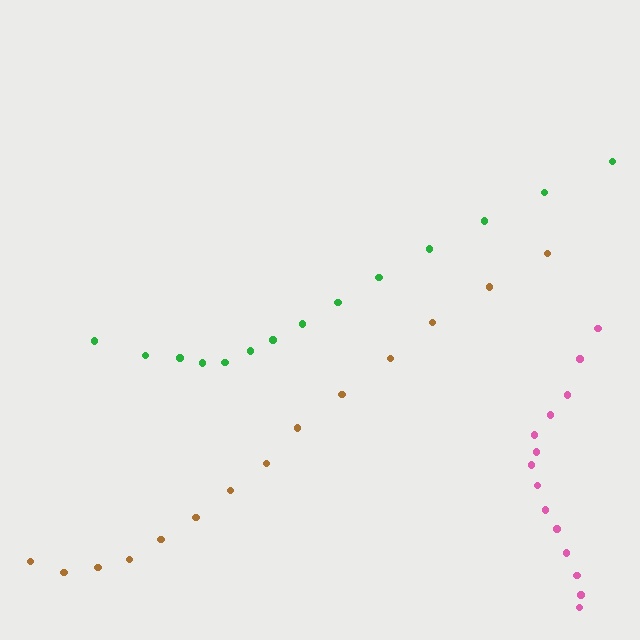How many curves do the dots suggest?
There are 3 distinct paths.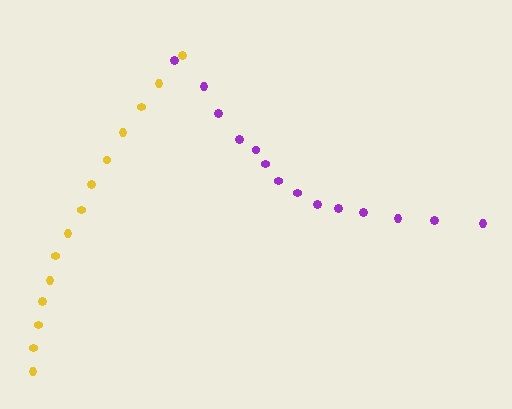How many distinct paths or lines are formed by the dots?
There are 2 distinct paths.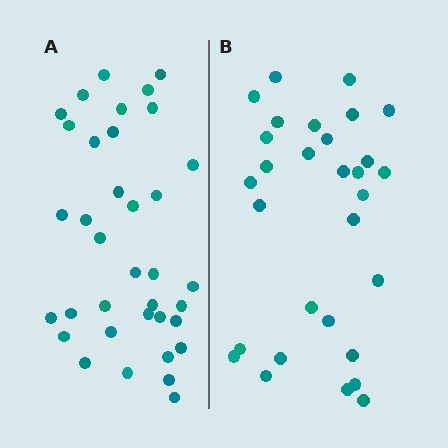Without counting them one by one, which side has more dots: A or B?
Region A (the left region) has more dots.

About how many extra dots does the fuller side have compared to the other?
Region A has about 6 more dots than region B.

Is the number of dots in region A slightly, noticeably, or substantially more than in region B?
Region A has only slightly more — the two regions are fairly close. The ratio is roughly 1.2 to 1.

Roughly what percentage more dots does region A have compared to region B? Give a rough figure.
About 20% more.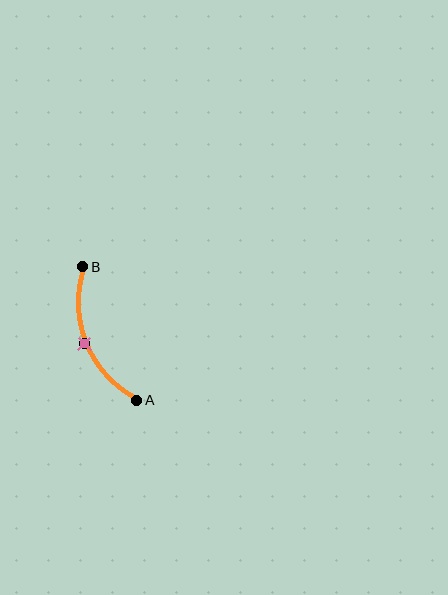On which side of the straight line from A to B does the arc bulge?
The arc bulges to the left of the straight line connecting A and B.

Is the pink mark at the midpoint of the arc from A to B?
Yes. The pink mark lies on the arc at equal arc-length from both A and B — it is the arc midpoint.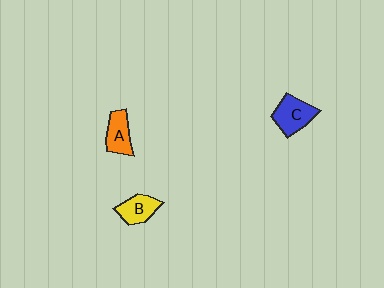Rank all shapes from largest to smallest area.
From largest to smallest: C (blue), B (yellow), A (orange).